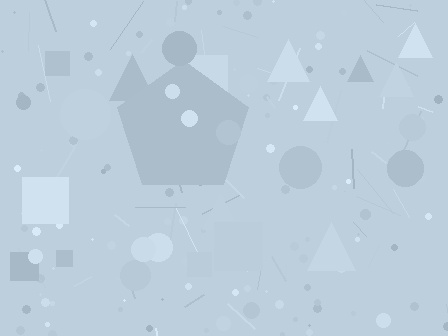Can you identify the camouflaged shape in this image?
The camouflaged shape is a pentagon.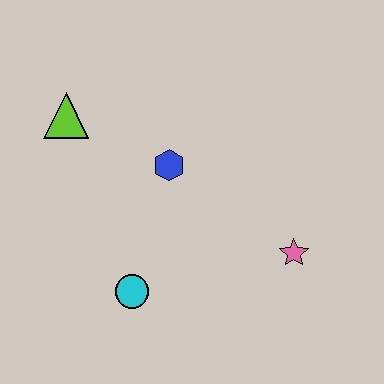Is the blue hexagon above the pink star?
Yes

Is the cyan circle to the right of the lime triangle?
Yes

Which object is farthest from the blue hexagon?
The pink star is farthest from the blue hexagon.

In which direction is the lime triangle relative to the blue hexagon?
The lime triangle is to the left of the blue hexagon.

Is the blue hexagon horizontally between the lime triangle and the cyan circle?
No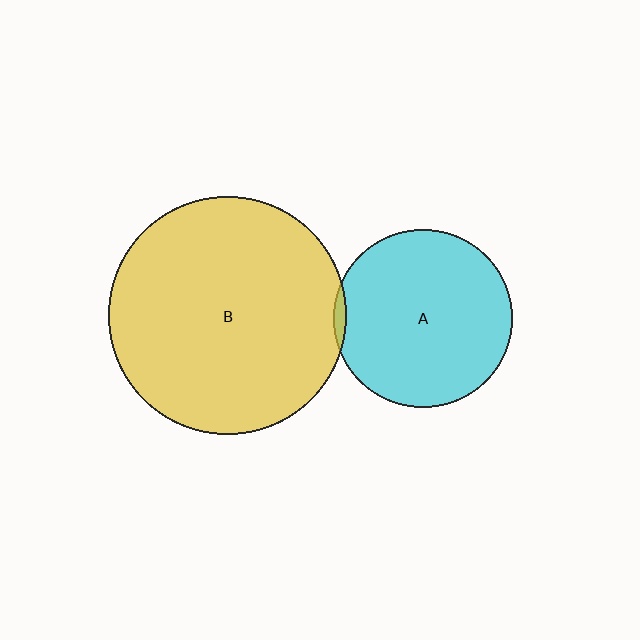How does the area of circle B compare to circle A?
Approximately 1.8 times.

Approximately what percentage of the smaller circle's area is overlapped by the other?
Approximately 5%.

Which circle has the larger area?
Circle B (yellow).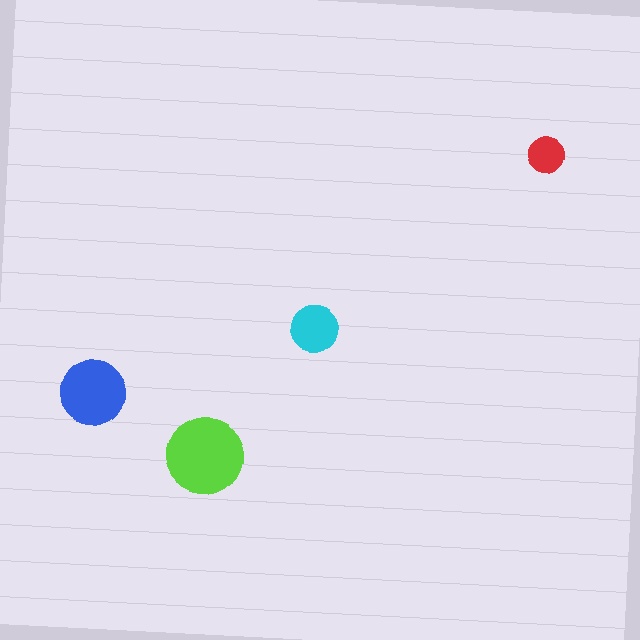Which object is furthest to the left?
The blue circle is leftmost.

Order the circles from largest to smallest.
the lime one, the blue one, the cyan one, the red one.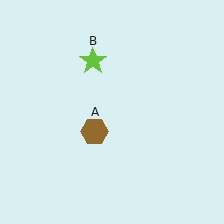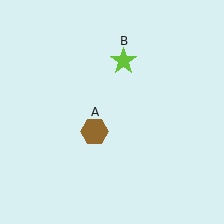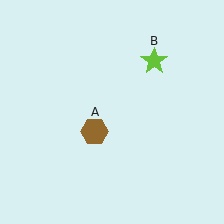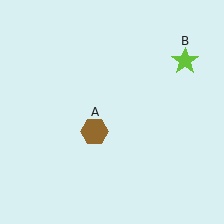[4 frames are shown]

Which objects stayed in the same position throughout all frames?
Brown hexagon (object A) remained stationary.